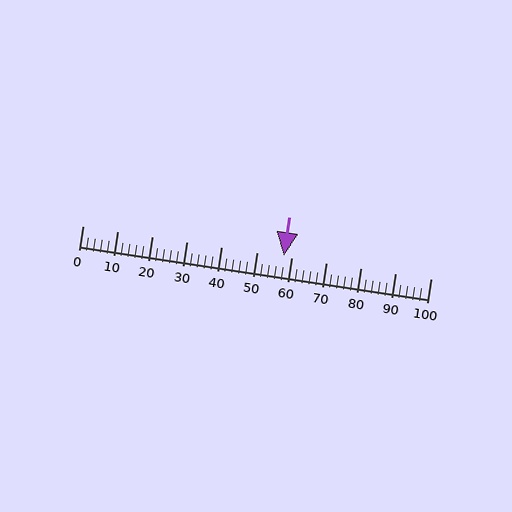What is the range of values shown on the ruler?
The ruler shows values from 0 to 100.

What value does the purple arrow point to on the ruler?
The purple arrow points to approximately 58.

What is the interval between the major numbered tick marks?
The major tick marks are spaced 10 units apart.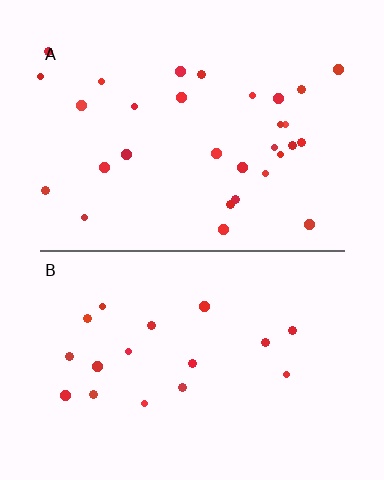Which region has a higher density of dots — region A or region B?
A (the top).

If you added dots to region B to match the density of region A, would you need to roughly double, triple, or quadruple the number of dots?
Approximately double.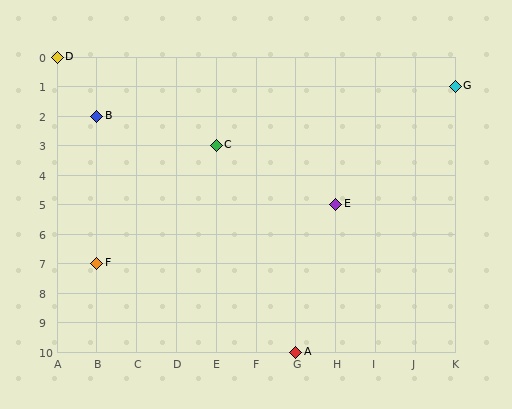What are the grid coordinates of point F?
Point F is at grid coordinates (B, 7).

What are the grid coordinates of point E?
Point E is at grid coordinates (H, 5).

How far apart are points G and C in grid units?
Points G and C are 6 columns and 2 rows apart (about 6.3 grid units diagonally).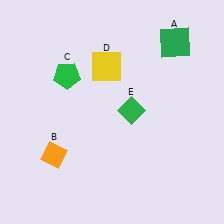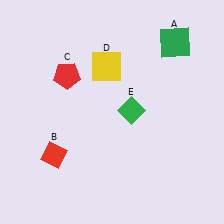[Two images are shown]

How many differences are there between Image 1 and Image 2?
There are 2 differences between the two images.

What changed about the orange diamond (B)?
In Image 1, B is orange. In Image 2, it changed to red.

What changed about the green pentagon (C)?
In Image 1, C is green. In Image 2, it changed to red.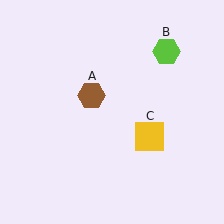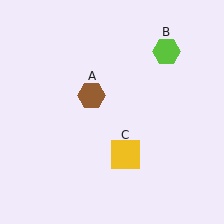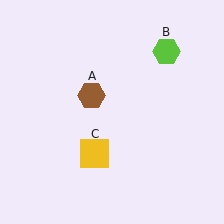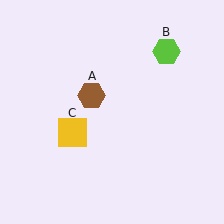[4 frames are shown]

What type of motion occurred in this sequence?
The yellow square (object C) rotated clockwise around the center of the scene.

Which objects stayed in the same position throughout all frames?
Brown hexagon (object A) and lime hexagon (object B) remained stationary.